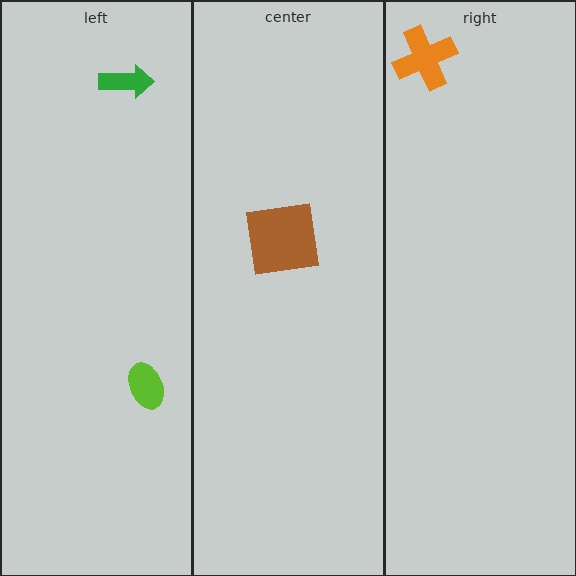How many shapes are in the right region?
1.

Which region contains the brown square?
The center region.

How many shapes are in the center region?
1.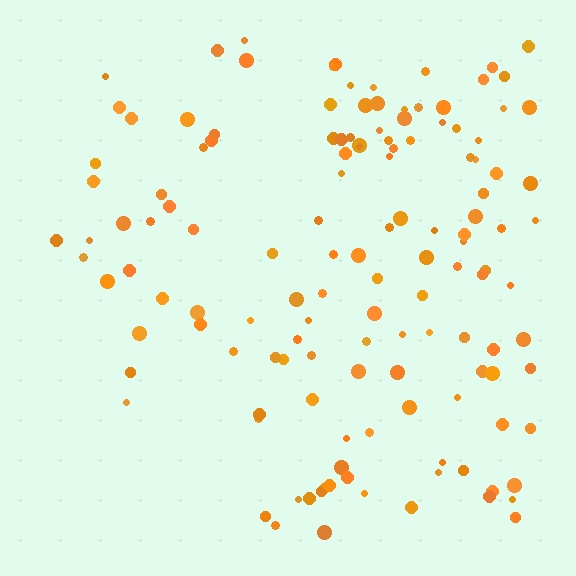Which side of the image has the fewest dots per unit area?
The left.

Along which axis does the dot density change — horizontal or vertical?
Horizontal.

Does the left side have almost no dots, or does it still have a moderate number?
Still a moderate number, just noticeably fewer than the right.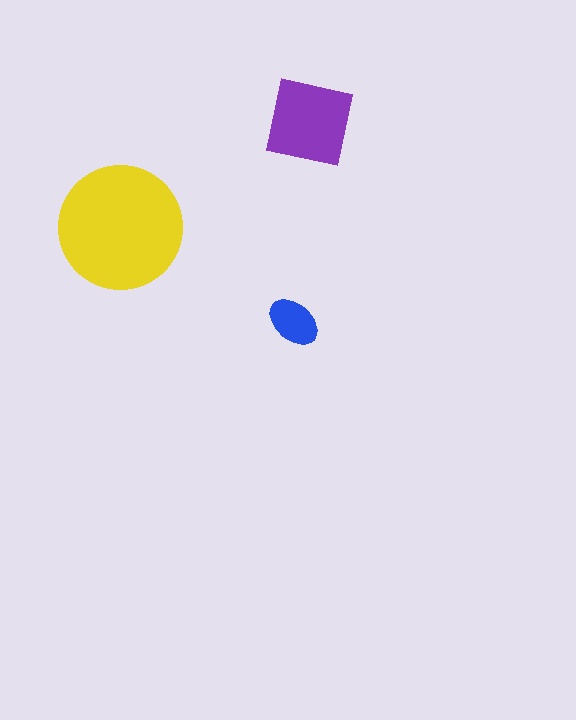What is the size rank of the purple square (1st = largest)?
2nd.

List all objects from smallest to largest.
The blue ellipse, the purple square, the yellow circle.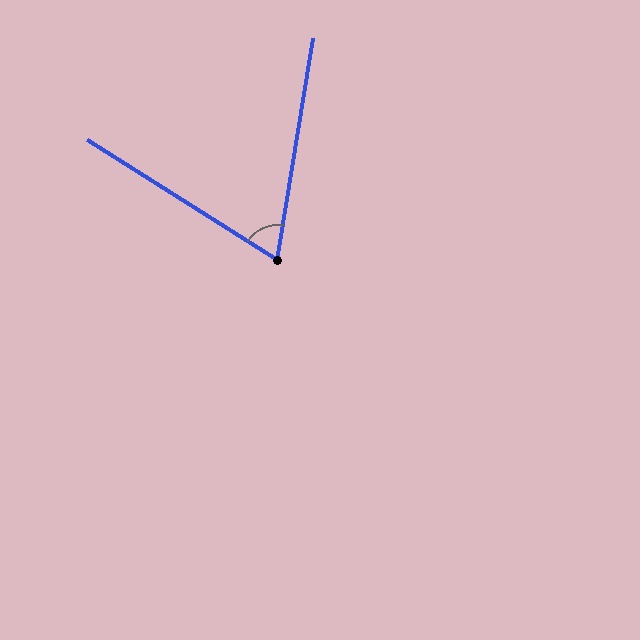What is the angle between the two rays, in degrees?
Approximately 67 degrees.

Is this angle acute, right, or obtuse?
It is acute.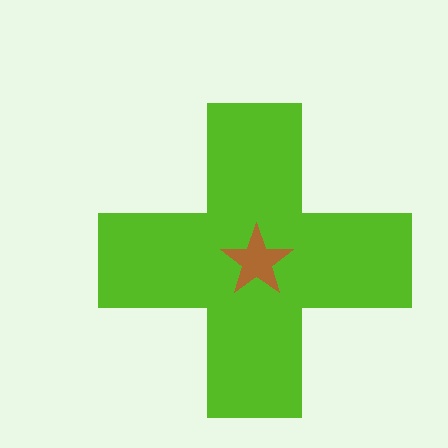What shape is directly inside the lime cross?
The brown star.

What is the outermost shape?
The lime cross.